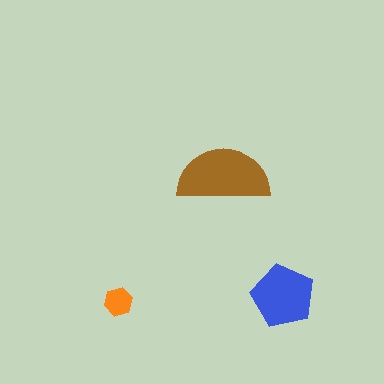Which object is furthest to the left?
The orange hexagon is leftmost.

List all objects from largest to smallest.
The brown semicircle, the blue pentagon, the orange hexagon.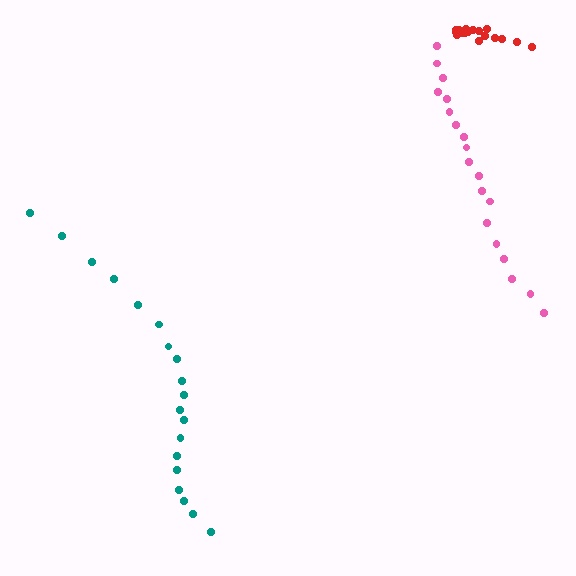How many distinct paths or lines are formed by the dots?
There are 3 distinct paths.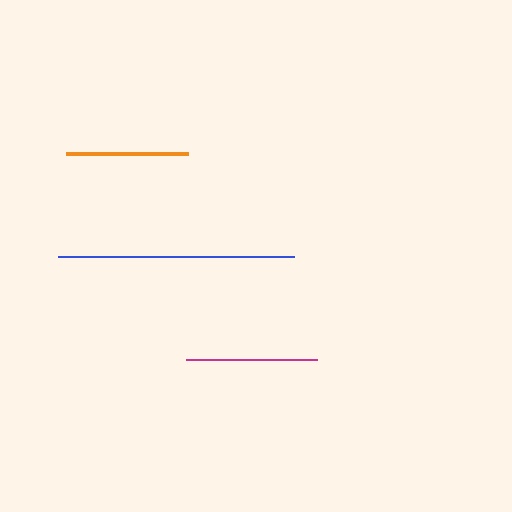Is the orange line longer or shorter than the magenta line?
The magenta line is longer than the orange line.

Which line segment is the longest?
The blue line is the longest at approximately 237 pixels.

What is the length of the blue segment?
The blue segment is approximately 237 pixels long.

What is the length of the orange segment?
The orange segment is approximately 122 pixels long.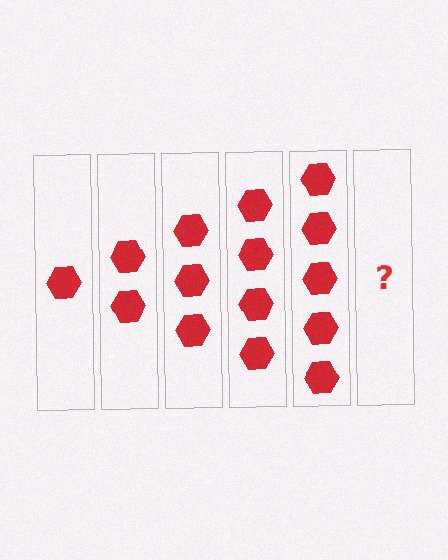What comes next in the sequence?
The next element should be 6 hexagons.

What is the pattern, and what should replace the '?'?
The pattern is that each step adds one more hexagon. The '?' should be 6 hexagons.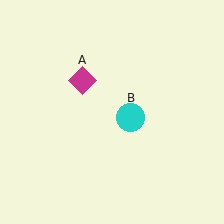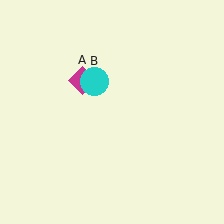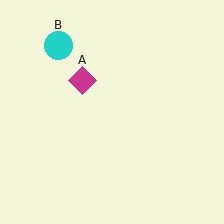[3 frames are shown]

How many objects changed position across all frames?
1 object changed position: cyan circle (object B).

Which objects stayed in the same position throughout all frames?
Magenta diamond (object A) remained stationary.